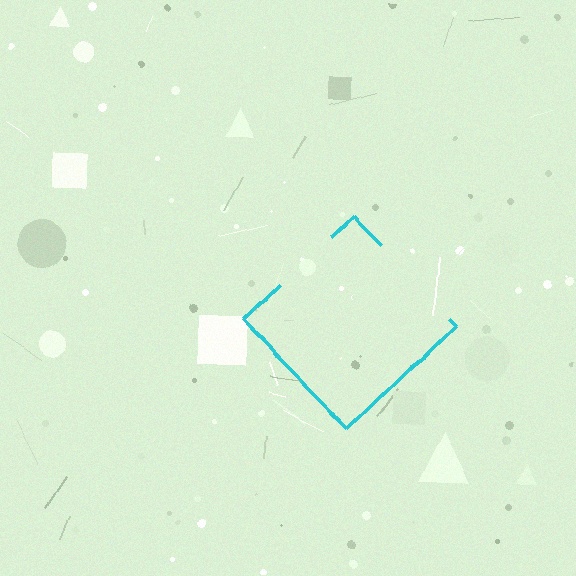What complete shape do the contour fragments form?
The contour fragments form a diamond.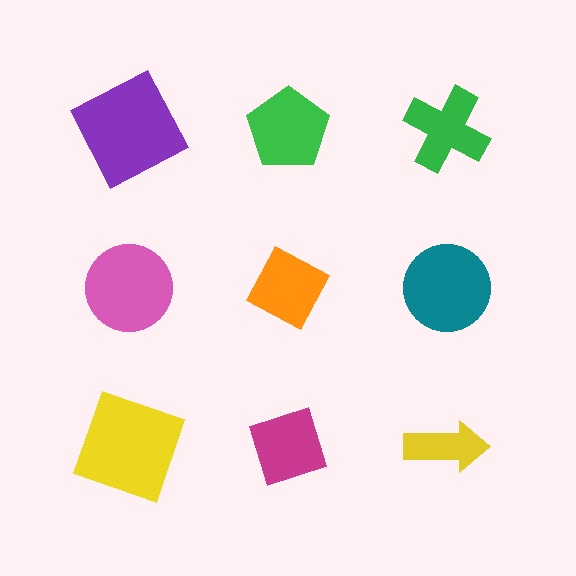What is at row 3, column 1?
A yellow square.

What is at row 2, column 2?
An orange diamond.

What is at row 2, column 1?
A pink circle.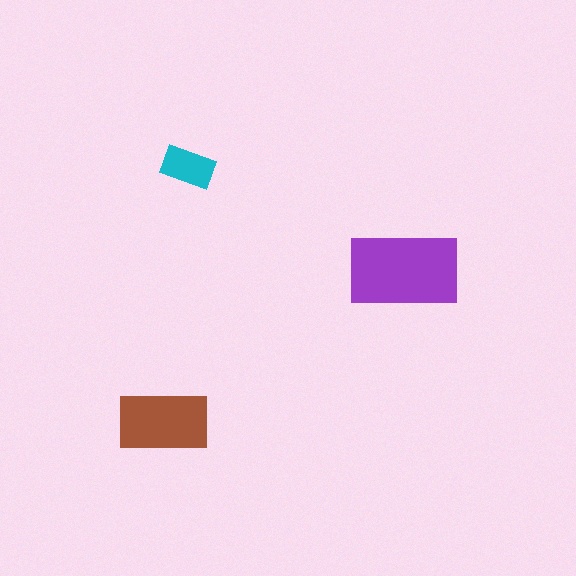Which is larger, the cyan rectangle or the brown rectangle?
The brown one.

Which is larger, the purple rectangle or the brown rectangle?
The purple one.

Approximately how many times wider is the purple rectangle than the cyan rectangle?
About 2 times wider.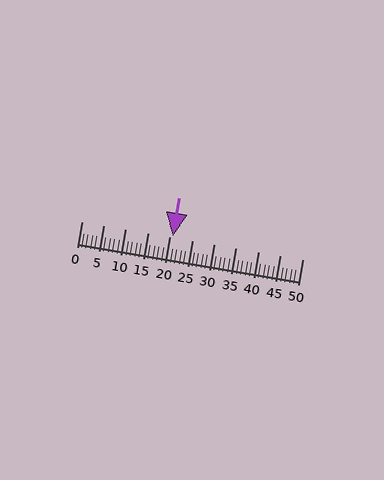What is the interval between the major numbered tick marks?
The major tick marks are spaced 5 units apart.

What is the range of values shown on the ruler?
The ruler shows values from 0 to 50.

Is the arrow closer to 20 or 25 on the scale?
The arrow is closer to 20.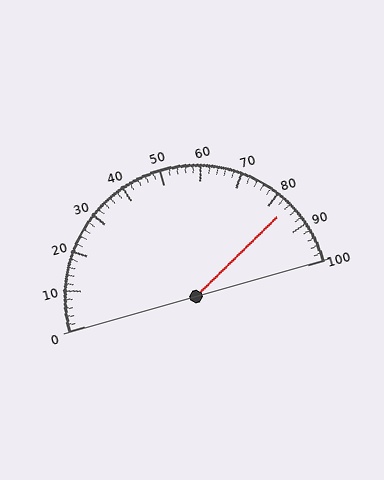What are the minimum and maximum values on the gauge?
The gauge ranges from 0 to 100.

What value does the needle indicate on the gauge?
The needle indicates approximately 84.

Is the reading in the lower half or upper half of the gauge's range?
The reading is in the upper half of the range (0 to 100).